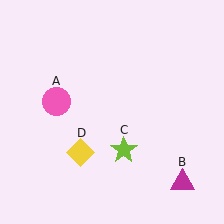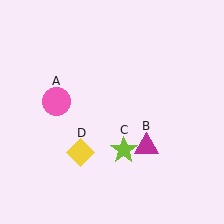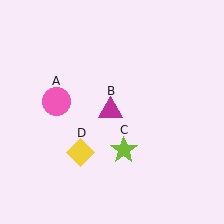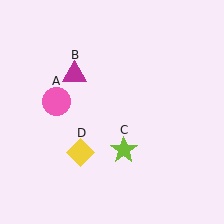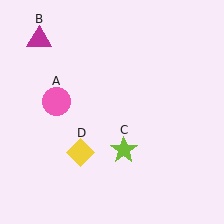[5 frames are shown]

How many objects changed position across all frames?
1 object changed position: magenta triangle (object B).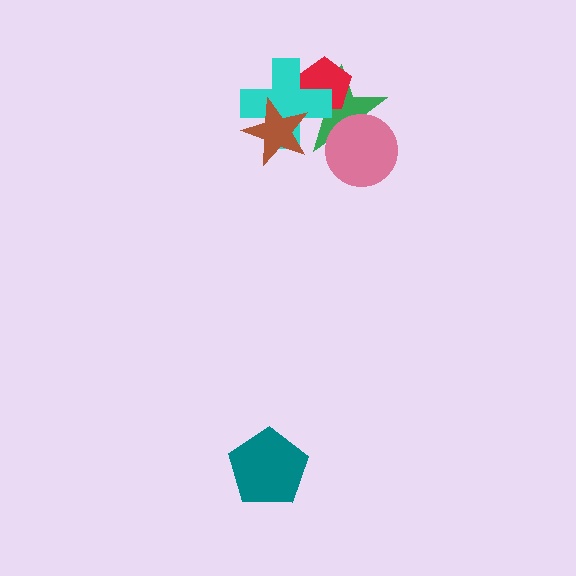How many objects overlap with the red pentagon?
2 objects overlap with the red pentagon.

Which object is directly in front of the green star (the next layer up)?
The red pentagon is directly in front of the green star.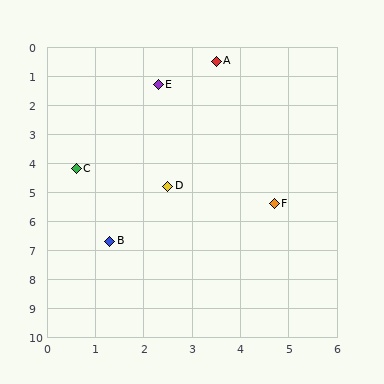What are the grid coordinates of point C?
Point C is at approximately (0.6, 4.2).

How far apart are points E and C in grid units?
Points E and C are about 3.4 grid units apart.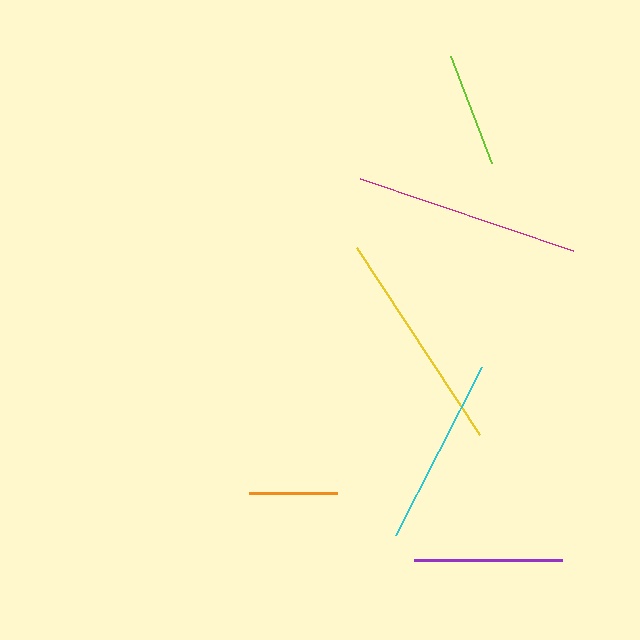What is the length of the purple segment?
The purple segment is approximately 148 pixels long.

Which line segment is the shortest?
The orange line is the shortest at approximately 88 pixels.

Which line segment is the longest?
The magenta line is the longest at approximately 225 pixels.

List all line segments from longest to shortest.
From longest to shortest: magenta, yellow, cyan, purple, lime, orange.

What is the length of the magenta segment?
The magenta segment is approximately 225 pixels long.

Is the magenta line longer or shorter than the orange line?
The magenta line is longer than the orange line.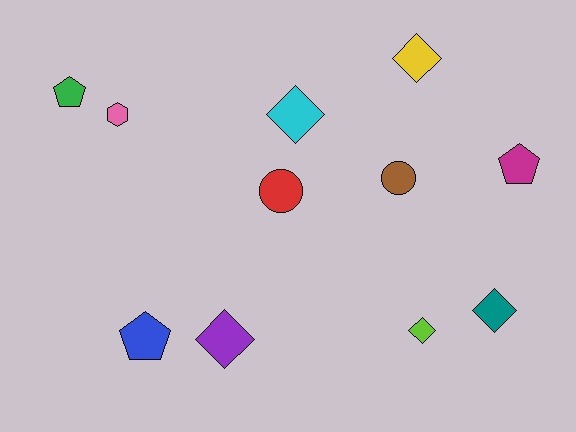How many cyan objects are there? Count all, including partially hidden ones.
There is 1 cyan object.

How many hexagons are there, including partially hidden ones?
There is 1 hexagon.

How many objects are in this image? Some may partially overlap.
There are 11 objects.